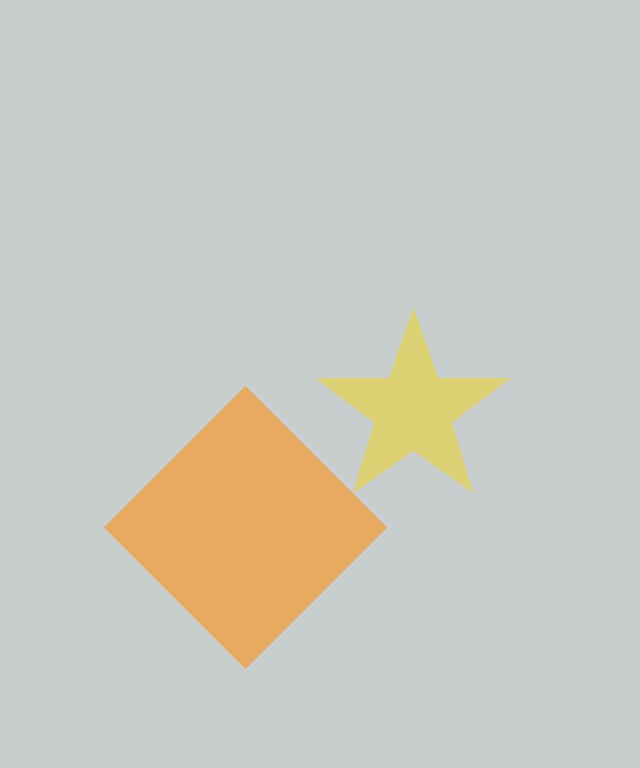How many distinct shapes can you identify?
There are 2 distinct shapes: a yellow star, an orange diamond.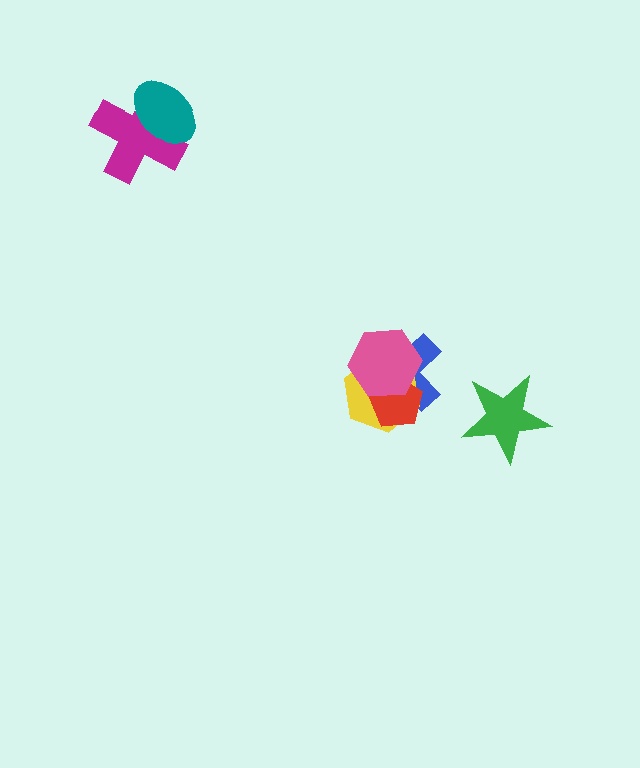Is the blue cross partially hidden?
Yes, it is partially covered by another shape.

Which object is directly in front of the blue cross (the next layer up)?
The yellow hexagon is directly in front of the blue cross.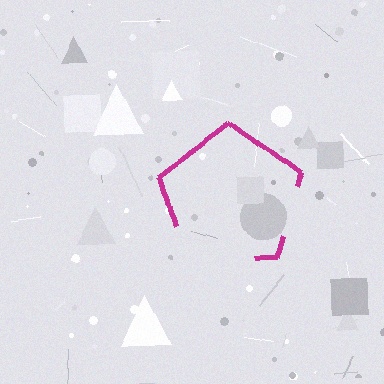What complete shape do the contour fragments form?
The contour fragments form a pentagon.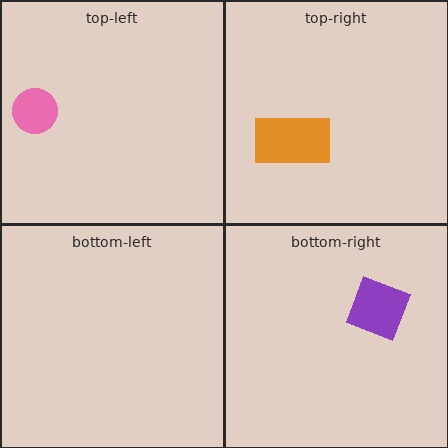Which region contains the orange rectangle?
The top-right region.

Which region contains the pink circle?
The top-left region.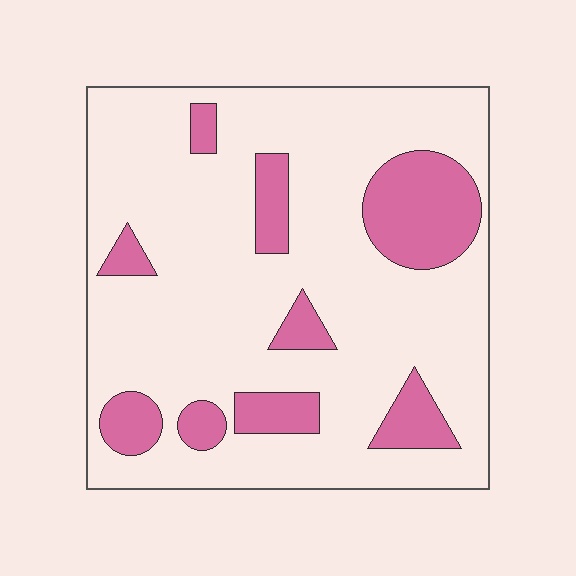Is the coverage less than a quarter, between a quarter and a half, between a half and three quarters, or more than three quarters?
Less than a quarter.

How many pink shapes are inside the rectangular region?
9.